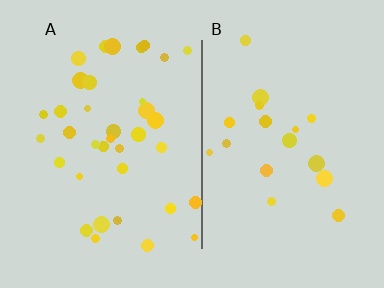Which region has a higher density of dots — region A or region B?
A (the left).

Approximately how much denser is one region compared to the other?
Approximately 2.1× — region A over region B.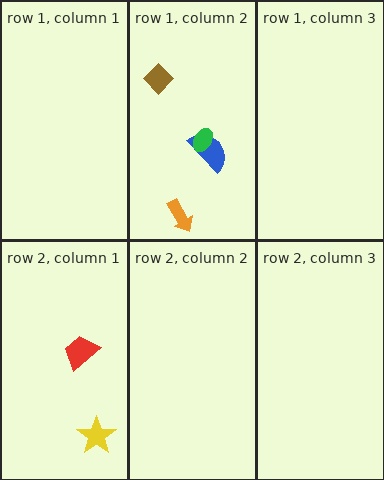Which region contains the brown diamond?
The row 1, column 2 region.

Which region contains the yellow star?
The row 2, column 1 region.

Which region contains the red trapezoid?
The row 2, column 1 region.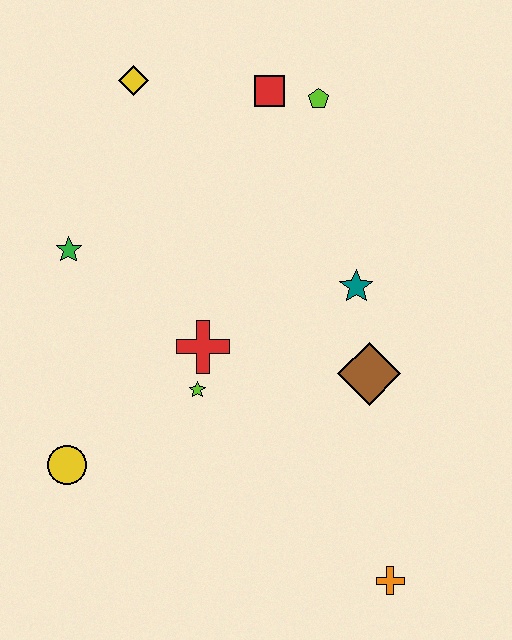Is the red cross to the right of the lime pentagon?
No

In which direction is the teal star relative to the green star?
The teal star is to the right of the green star.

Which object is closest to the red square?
The lime pentagon is closest to the red square.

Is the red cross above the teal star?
No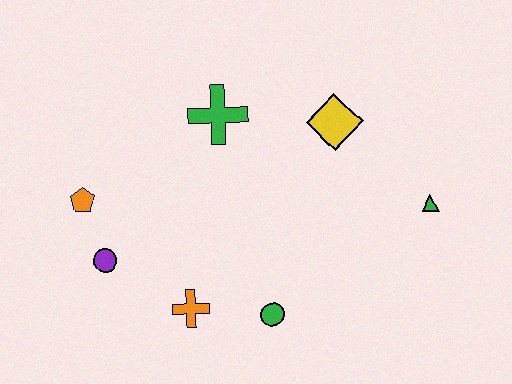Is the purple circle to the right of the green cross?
No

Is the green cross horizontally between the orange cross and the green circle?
Yes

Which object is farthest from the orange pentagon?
The green triangle is farthest from the orange pentagon.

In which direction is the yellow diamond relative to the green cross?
The yellow diamond is to the right of the green cross.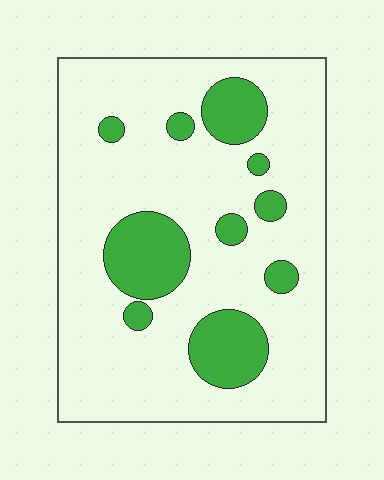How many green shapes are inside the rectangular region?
10.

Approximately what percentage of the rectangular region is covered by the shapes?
Approximately 20%.